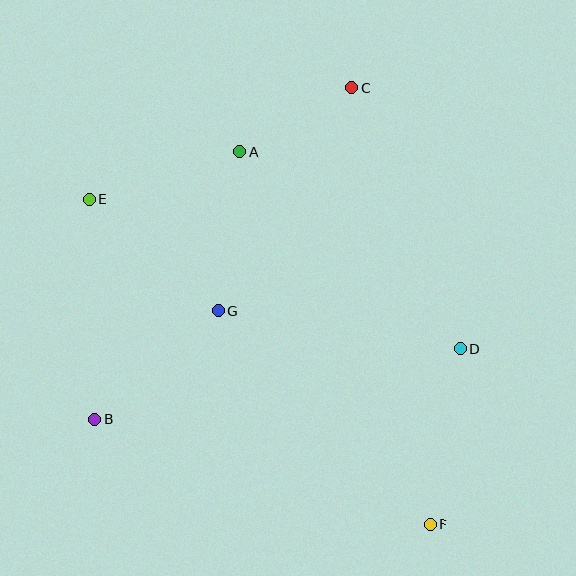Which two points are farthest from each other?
Points E and F are farthest from each other.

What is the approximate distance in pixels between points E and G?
The distance between E and G is approximately 170 pixels.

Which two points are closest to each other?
Points A and C are closest to each other.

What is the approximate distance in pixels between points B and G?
The distance between B and G is approximately 164 pixels.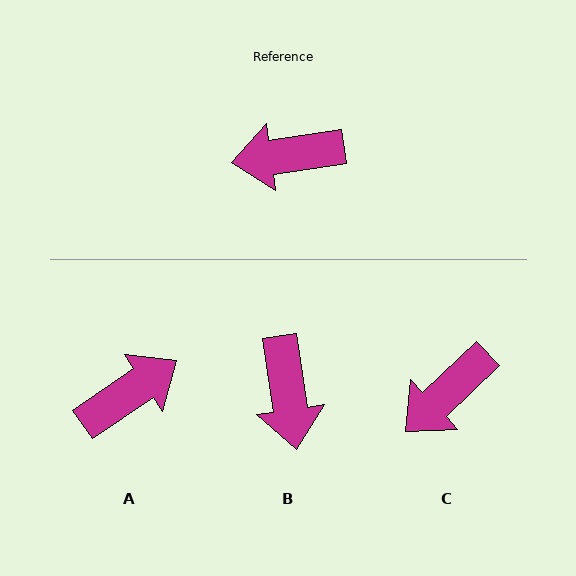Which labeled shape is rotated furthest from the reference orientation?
A, about 154 degrees away.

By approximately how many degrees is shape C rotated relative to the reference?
Approximately 35 degrees counter-clockwise.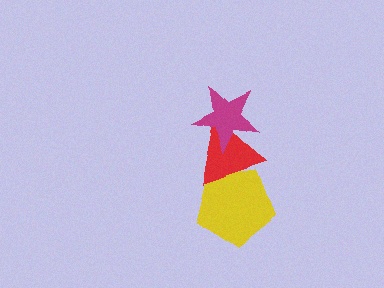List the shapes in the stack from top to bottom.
From top to bottom: the magenta star, the red triangle, the yellow pentagon.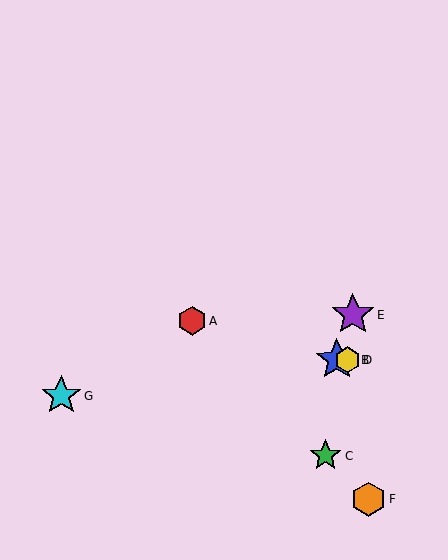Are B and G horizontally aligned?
No, B is at y≈360 and G is at y≈396.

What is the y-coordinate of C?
Object C is at y≈456.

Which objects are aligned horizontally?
Objects B, D are aligned horizontally.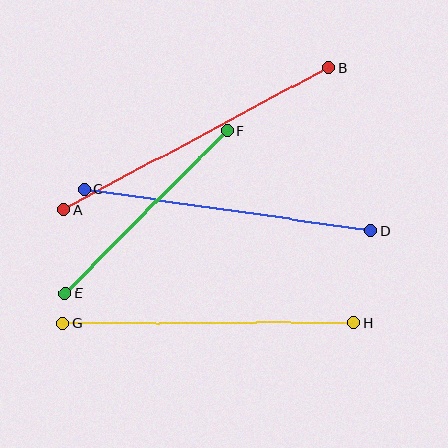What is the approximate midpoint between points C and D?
The midpoint is at approximately (228, 210) pixels.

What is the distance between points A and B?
The distance is approximately 301 pixels.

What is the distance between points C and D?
The distance is approximately 290 pixels.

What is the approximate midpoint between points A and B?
The midpoint is at approximately (196, 139) pixels.